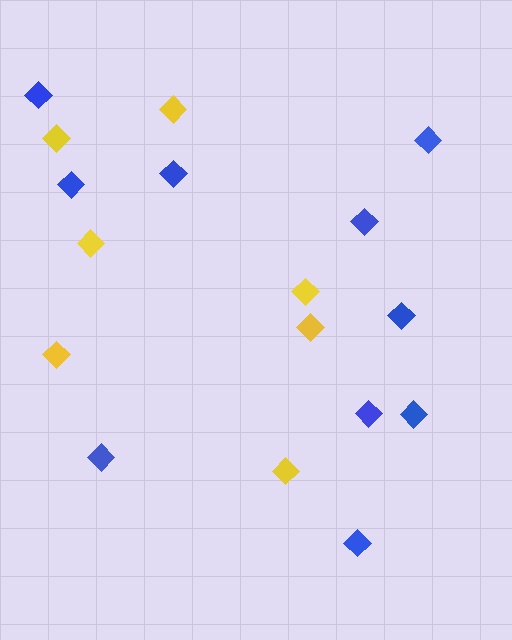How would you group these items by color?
There are 2 groups: one group of blue diamonds (10) and one group of yellow diamonds (7).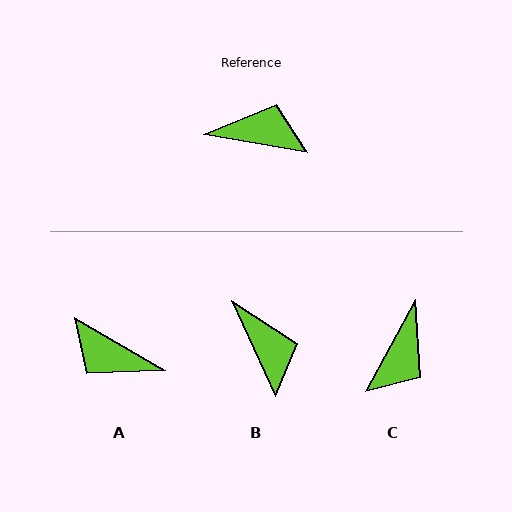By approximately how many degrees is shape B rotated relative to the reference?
Approximately 55 degrees clockwise.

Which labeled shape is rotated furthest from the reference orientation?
A, about 160 degrees away.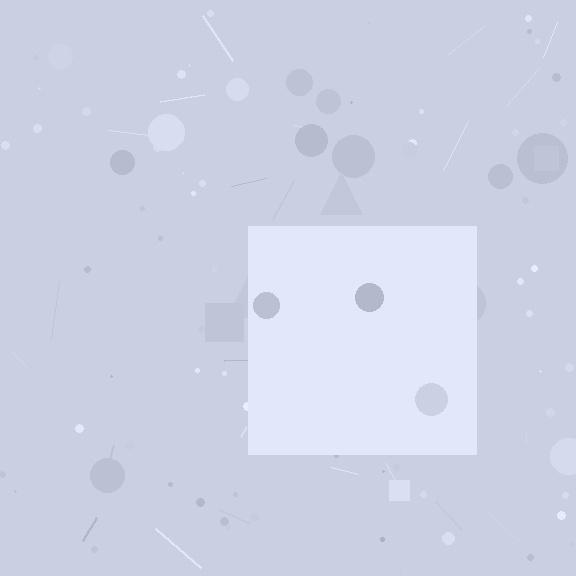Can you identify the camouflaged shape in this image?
The camouflaged shape is a square.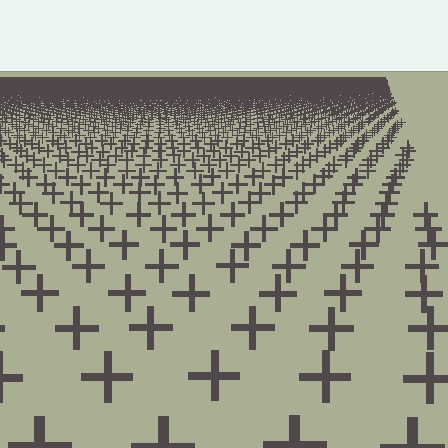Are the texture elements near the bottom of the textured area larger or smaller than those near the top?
Larger. Near the bottom, elements are closer to the viewer and appear at a bigger on-screen size.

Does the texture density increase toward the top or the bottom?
Density increases toward the top.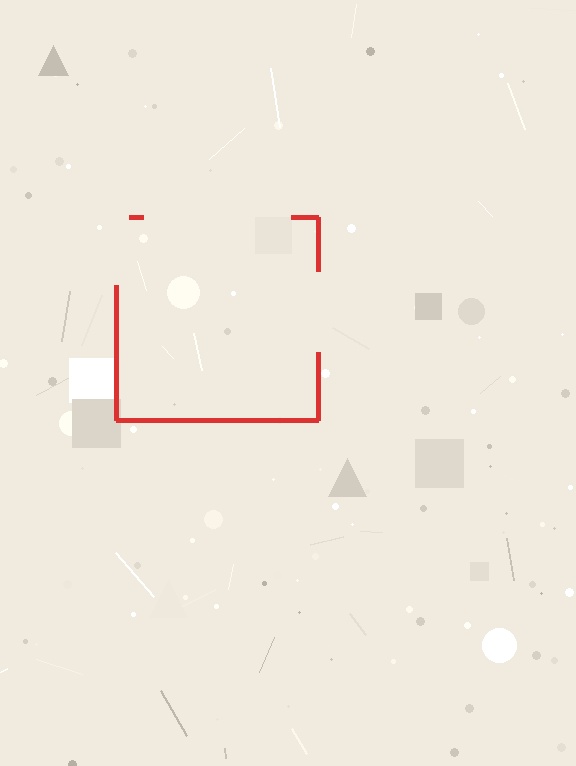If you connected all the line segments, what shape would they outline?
They would outline a square.